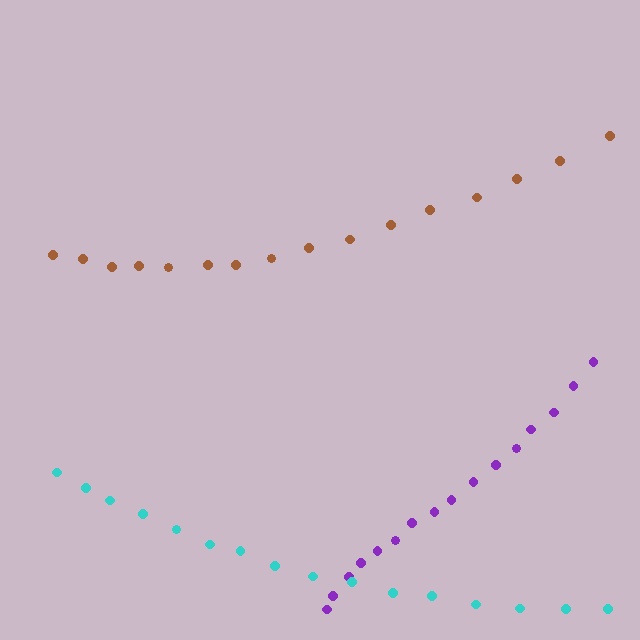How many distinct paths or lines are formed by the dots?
There are 3 distinct paths.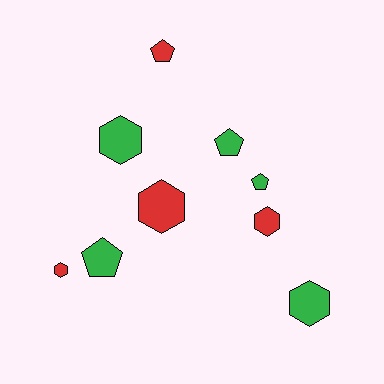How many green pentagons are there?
There are 3 green pentagons.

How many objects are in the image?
There are 9 objects.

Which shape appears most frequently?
Hexagon, with 5 objects.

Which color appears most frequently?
Green, with 5 objects.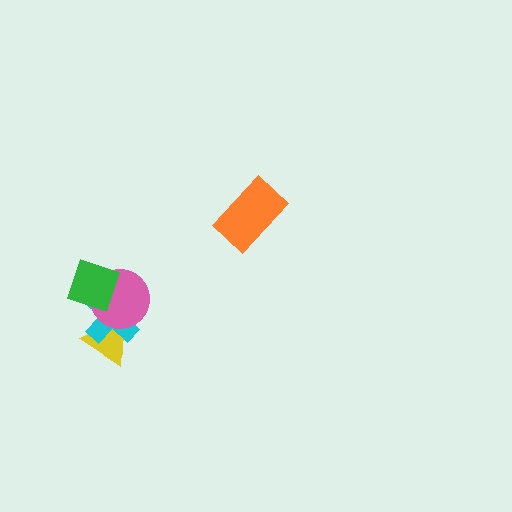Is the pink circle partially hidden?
Yes, it is partially covered by another shape.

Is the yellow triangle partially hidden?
Yes, it is partially covered by another shape.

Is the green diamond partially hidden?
No, no other shape covers it.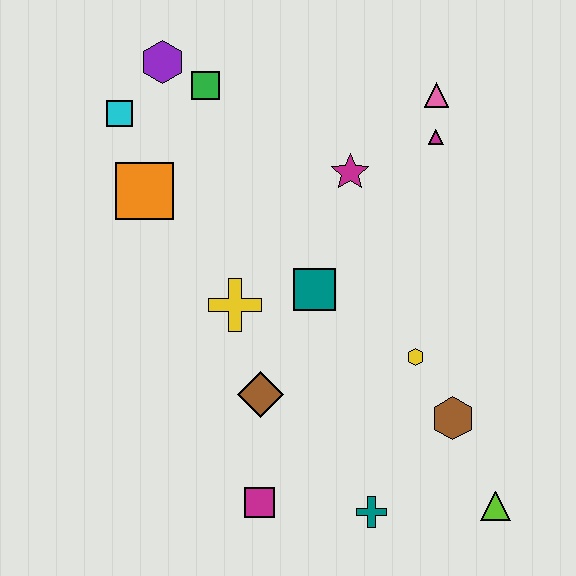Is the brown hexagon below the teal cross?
No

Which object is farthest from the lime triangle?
The purple hexagon is farthest from the lime triangle.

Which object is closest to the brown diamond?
The yellow cross is closest to the brown diamond.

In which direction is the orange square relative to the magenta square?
The orange square is above the magenta square.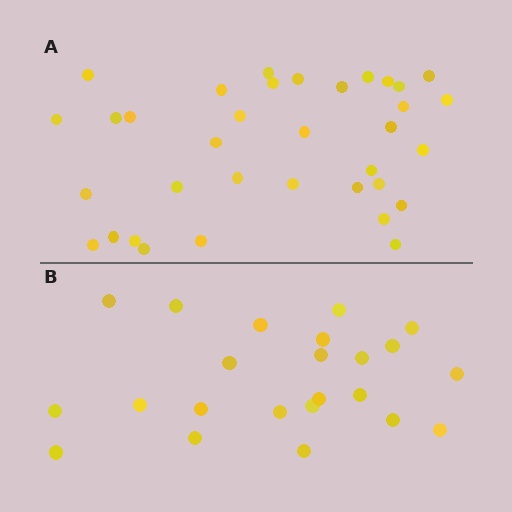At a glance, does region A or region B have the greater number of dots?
Region A (the top region) has more dots.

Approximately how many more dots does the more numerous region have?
Region A has roughly 12 or so more dots than region B.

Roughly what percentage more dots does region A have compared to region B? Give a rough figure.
About 50% more.